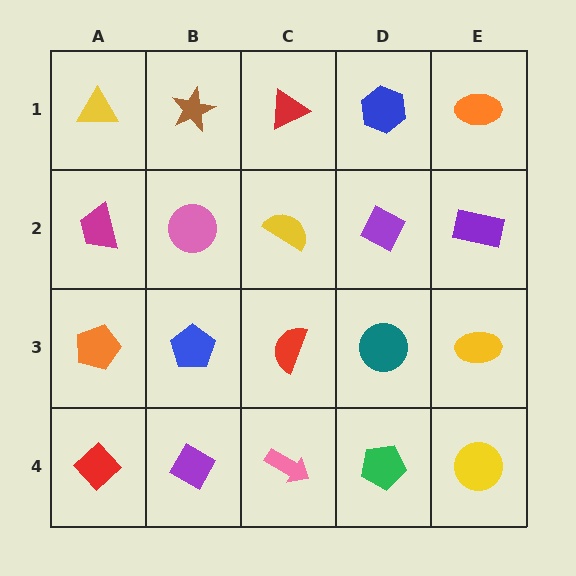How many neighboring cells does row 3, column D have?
4.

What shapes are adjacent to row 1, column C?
A yellow semicircle (row 2, column C), a brown star (row 1, column B), a blue hexagon (row 1, column D).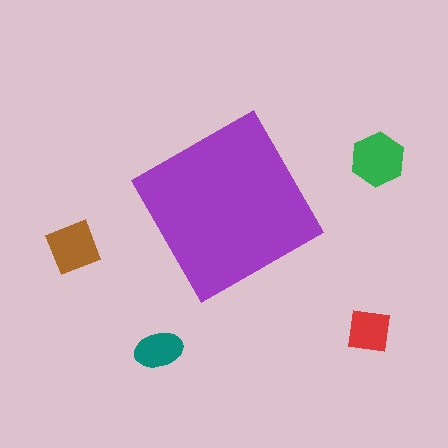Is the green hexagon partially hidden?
No, the green hexagon is fully visible.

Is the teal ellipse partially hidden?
No, the teal ellipse is fully visible.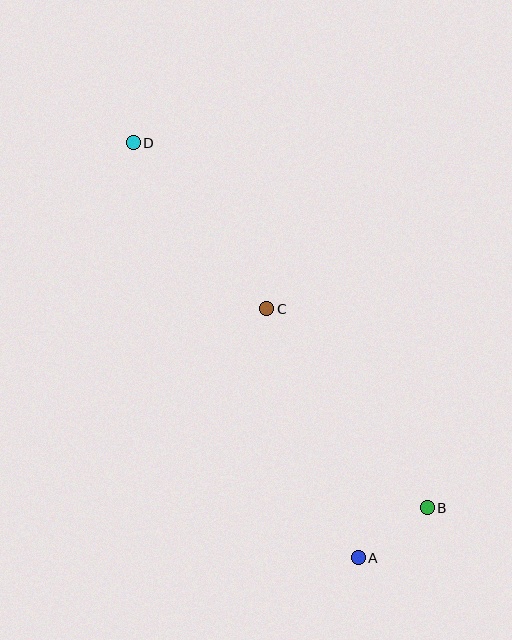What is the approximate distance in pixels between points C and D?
The distance between C and D is approximately 213 pixels.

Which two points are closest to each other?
Points A and B are closest to each other.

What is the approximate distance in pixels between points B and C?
The distance between B and C is approximately 255 pixels.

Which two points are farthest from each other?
Points A and D are farthest from each other.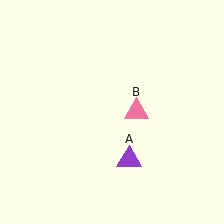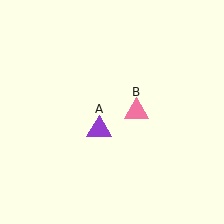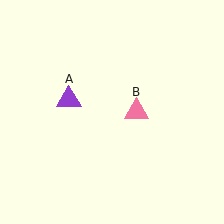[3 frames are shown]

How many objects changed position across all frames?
1 object changed position: purple triangle (object A).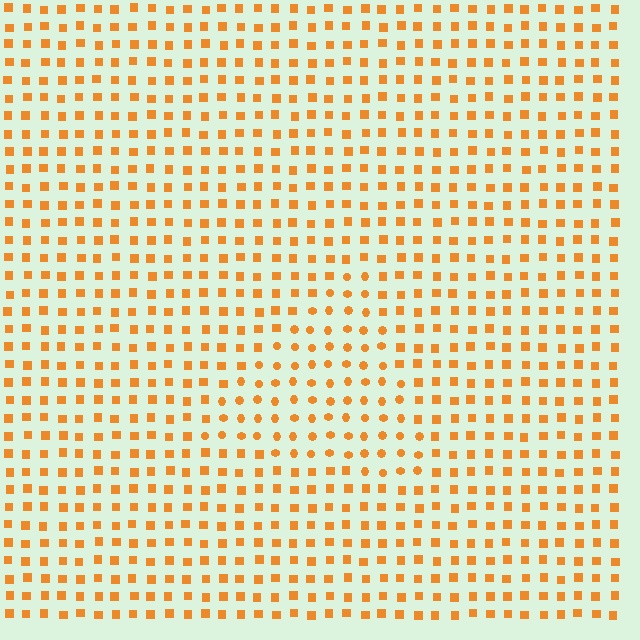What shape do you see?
I see a triangle.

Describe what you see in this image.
The image is filled with small orange elements arranged in a uniform grid. A triangle-shaped region contains circles, while the surrounding area contains squares. The boundary is defined purely by the change in element shape.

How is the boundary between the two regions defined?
The boundary is defined by a change in element shape: circles inside vs. squares outside. All elements share the same color and spacing.